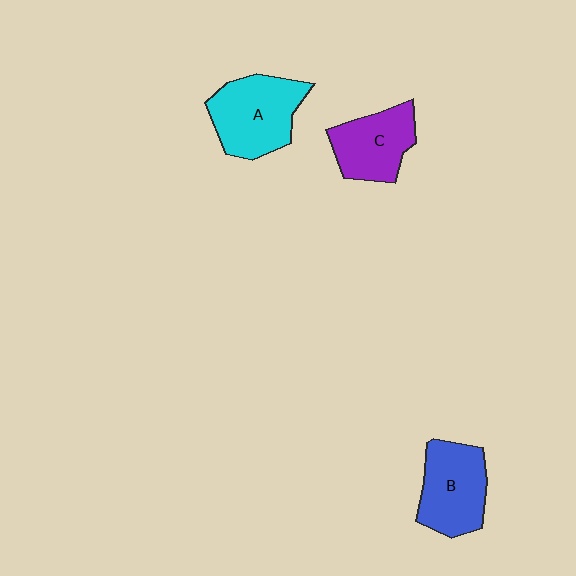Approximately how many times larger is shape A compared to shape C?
Approximately 1.3 times.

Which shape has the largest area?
Shape A (cyan).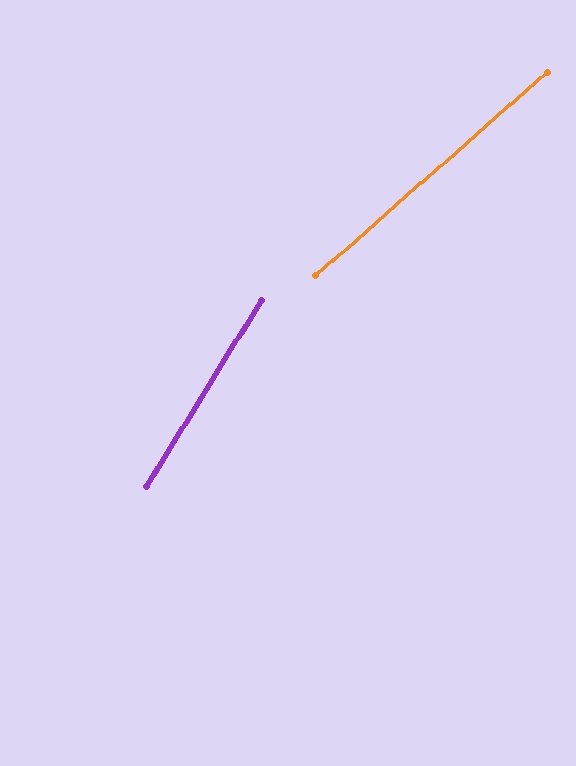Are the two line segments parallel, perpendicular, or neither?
Neither parallel nor perpendicular — they differ by about 17°.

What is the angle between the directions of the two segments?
Approximately 17 degrees.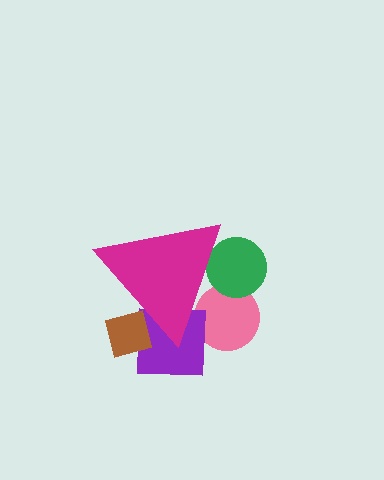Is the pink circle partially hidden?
Yes, the pink circle is partially hidden behind the magenta triangle.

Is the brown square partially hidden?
Yes, the brown square is partially hidden behind the magenta triangle.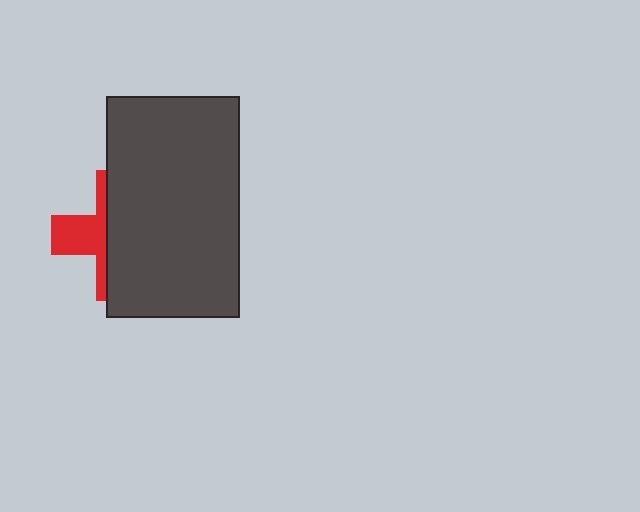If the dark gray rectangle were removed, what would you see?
You would see the complete red cross.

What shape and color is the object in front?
The object in front is a dark gray rectangle.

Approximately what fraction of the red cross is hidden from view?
Roughly 66% of the red cross is hidden behind the dark gray rectangle.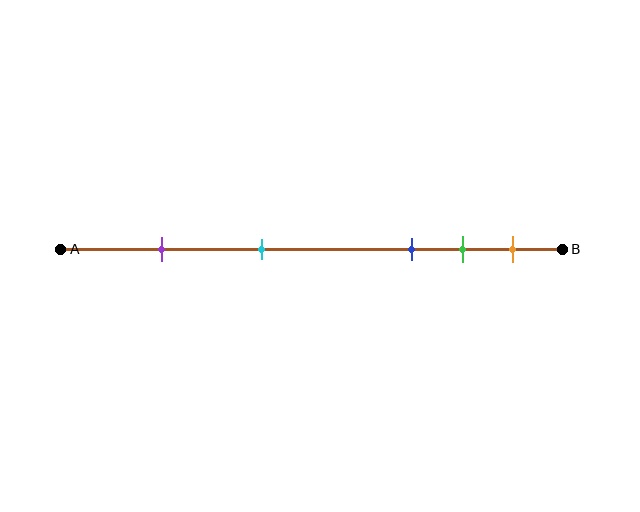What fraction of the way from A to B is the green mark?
The green mark is approximately 80% (0.8) of the way from A to B.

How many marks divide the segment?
There are 5 marks dividing the segment.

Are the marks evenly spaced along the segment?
No, the marks are not evenly spaced.